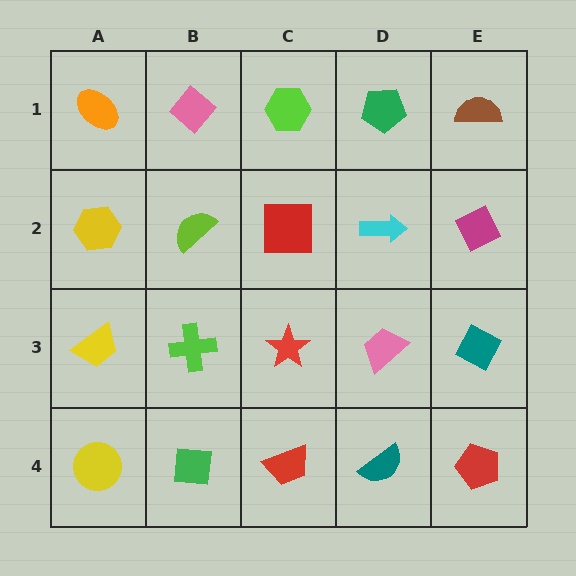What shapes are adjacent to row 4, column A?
A yellow trapezoid (row 3, column A), a green square (row 4, column B).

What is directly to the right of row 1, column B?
A lime hexagon.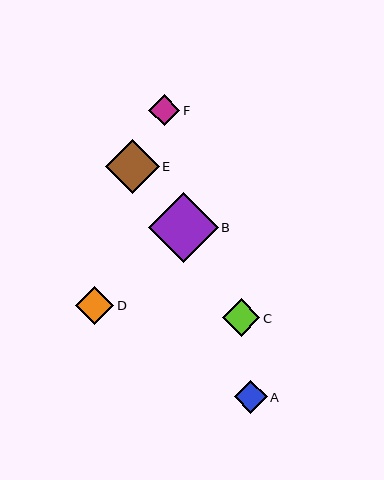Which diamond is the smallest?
Diamond F is the smallest with a size of approximately 31 pixels.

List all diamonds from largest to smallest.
From largest to smallest: B, E, D, C, A, F.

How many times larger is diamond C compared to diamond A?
Diamond C is approximately 1.1 times the size of diamond A.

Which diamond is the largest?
Diamond B is the largest with a size of approximately 70 pixels.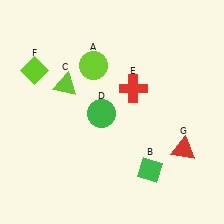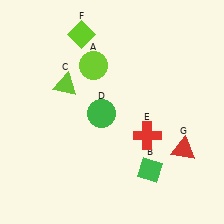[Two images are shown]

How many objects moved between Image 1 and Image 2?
2 objects moved between the two images.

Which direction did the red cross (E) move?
The red cross (E) moved down.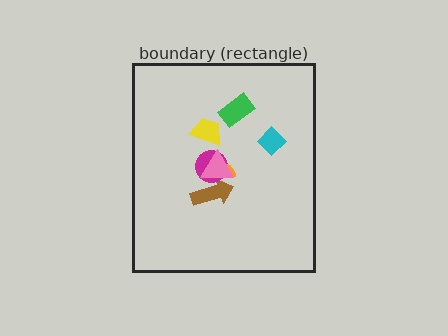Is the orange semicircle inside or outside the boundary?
Inside.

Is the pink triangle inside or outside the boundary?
Inside.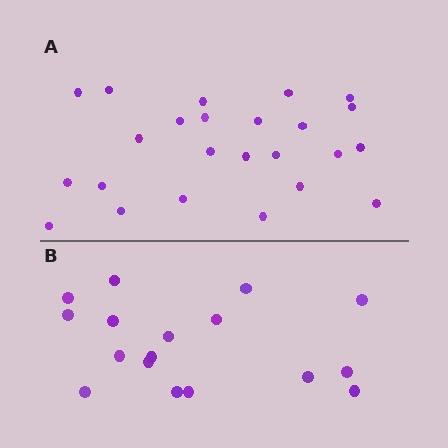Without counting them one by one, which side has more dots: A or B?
Region A (the top region) has more dots.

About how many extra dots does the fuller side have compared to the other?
Region A has roughly 8 or so more dots than region B.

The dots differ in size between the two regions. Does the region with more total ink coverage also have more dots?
No. Region B has more total ink coverage because its dots are larger, but region A actually contains more individual dots. Total area can be misleading — the number of items is what matters here.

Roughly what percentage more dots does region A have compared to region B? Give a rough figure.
About 40% more.